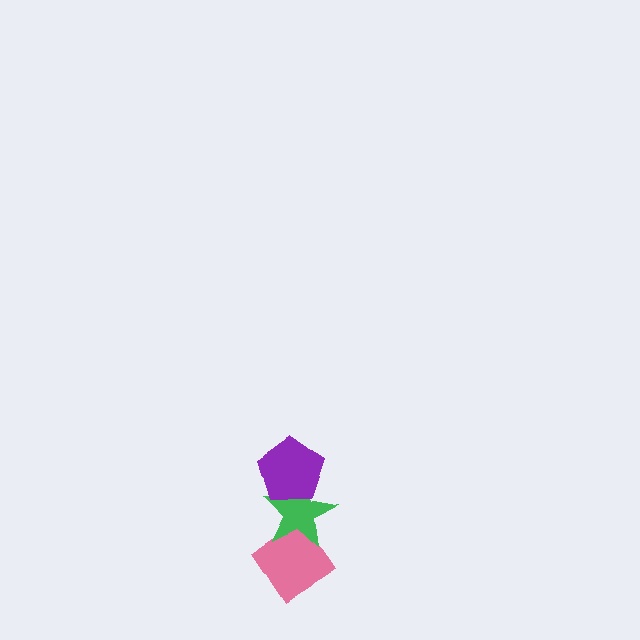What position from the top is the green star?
The green star is 2nd from the top.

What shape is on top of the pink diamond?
The green star is on top of the pink diamond.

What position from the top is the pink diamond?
The pink diamond is 3rd from the top.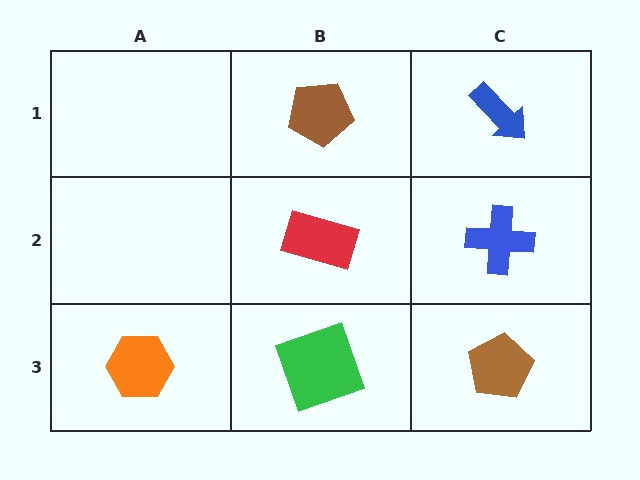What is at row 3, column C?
A brown pentagon.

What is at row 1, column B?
A brown pentagon.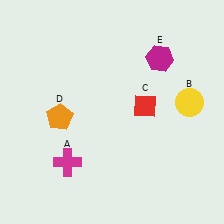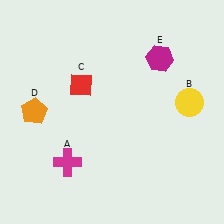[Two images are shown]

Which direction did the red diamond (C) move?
The red diamond (C) moved left.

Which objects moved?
The objects that moved are: the red diamond (C), the orange pentagon (D).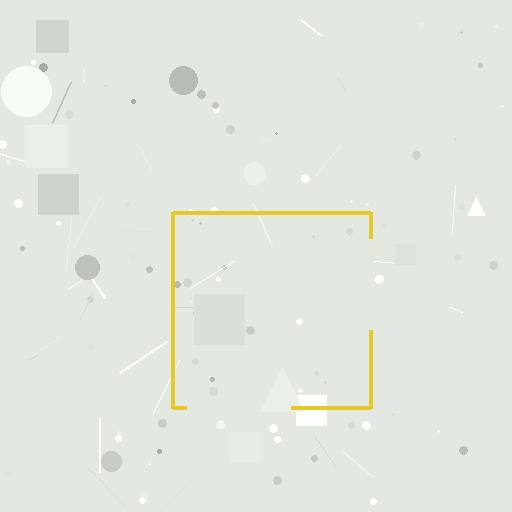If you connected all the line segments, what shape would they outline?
They would outline a square.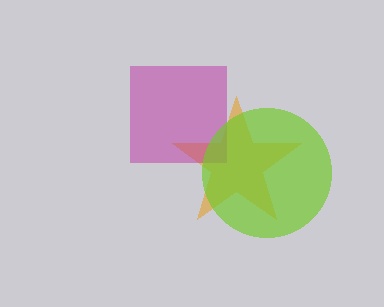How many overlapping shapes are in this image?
There are 3 overlapping shapes in the image.